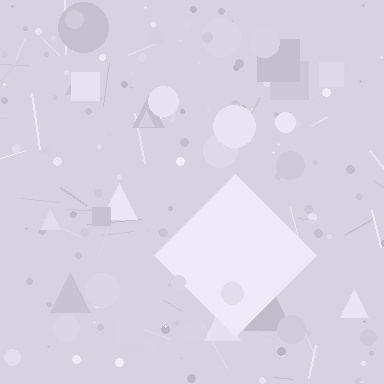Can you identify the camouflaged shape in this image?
The camouflaged shape is a diamond.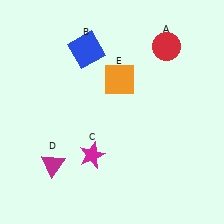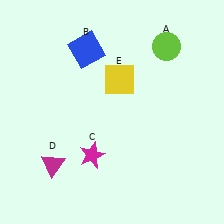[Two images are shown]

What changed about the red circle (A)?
In Image 1, A is red. In Image 2, it changed to lime.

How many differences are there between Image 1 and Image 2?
There are 2 differences between the two images.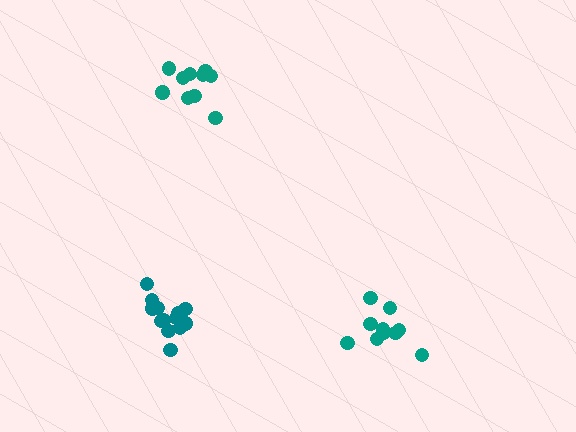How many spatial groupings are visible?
There are 3 spatial groupings.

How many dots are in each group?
Group 1: 13 dots, Group 2: 10 dots, Group 3: 10 dots (33 total).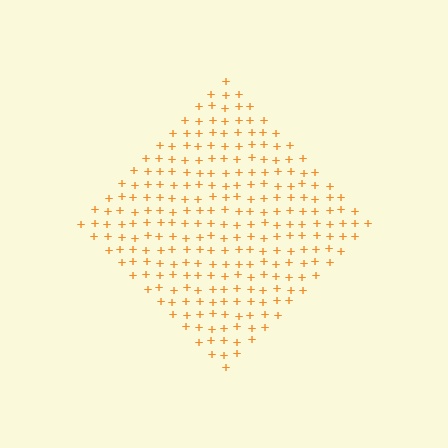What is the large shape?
The large shape is a diamond.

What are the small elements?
The small elements are plus signs.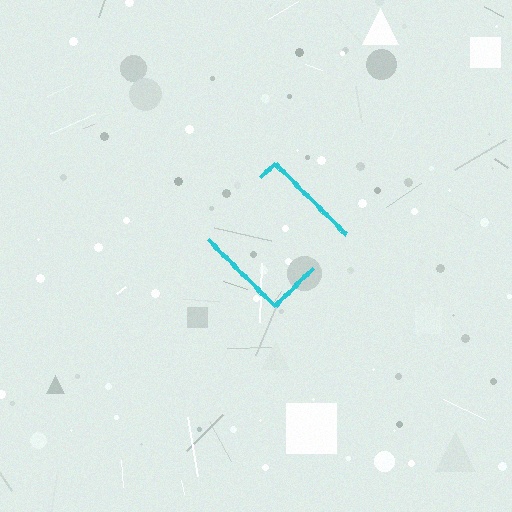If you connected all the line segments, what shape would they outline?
They would outline a diamond.